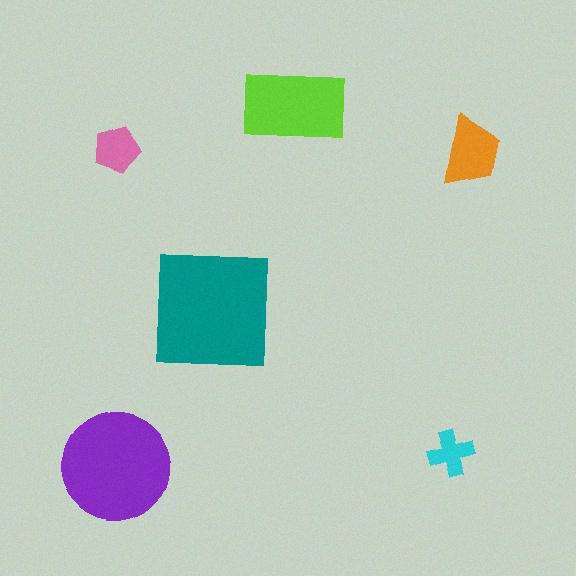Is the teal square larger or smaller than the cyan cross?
Larger.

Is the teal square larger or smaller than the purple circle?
Larger.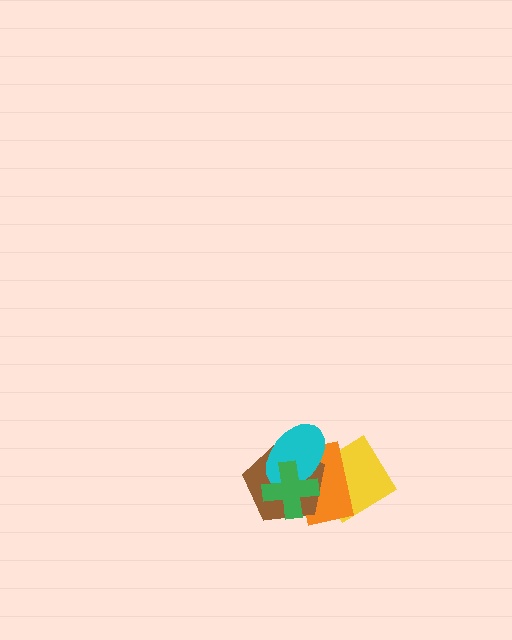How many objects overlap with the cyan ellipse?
4 objects overlap with the cyan ellipse.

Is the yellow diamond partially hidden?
Yes, it is partially covered by another shape.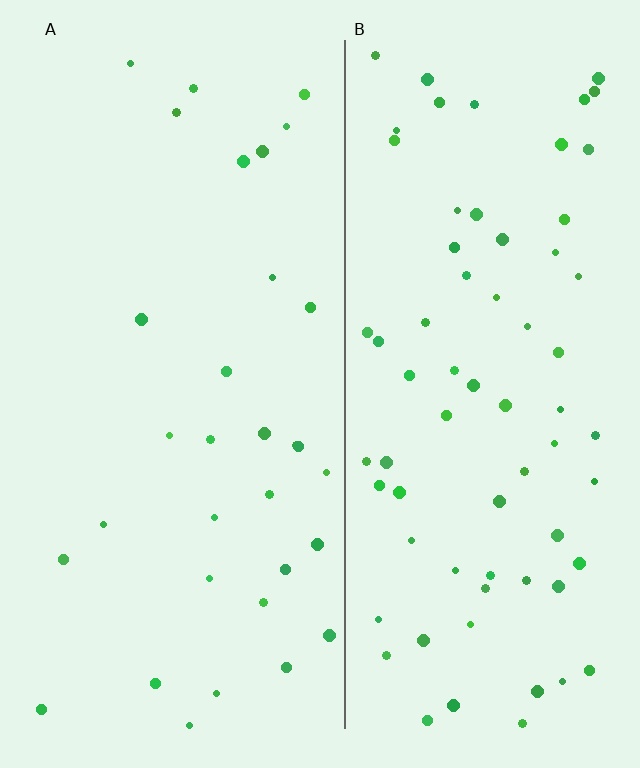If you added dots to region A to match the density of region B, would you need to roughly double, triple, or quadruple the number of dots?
Approximately double.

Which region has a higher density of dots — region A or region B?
B (the right).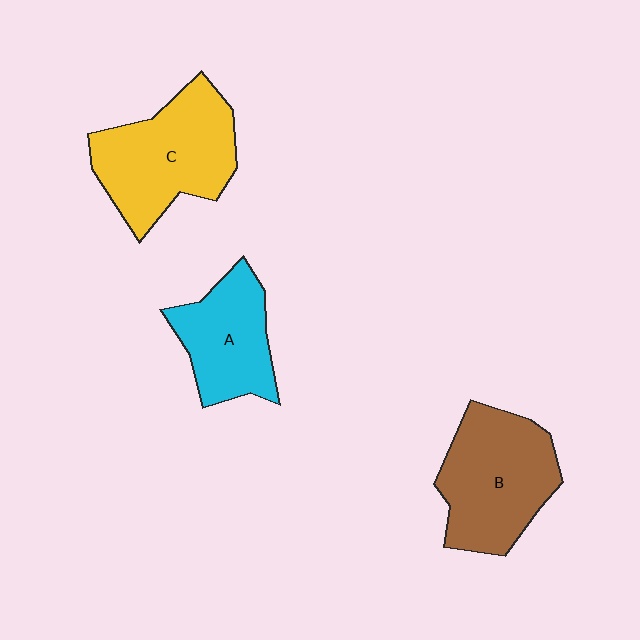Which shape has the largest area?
Shape C (yellow).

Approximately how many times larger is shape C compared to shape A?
Approximately 1.4 times.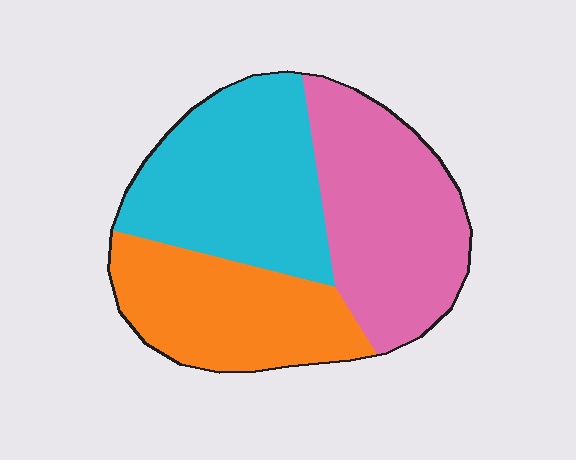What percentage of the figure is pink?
Pink takes up about three eighths (3/8) of the figure.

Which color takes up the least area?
Orange, at roughly 30%.